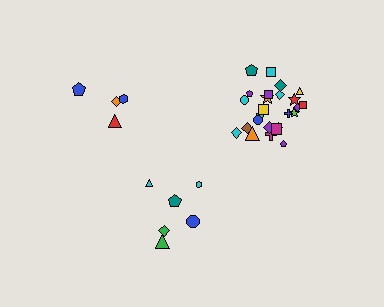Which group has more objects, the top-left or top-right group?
The top-right group.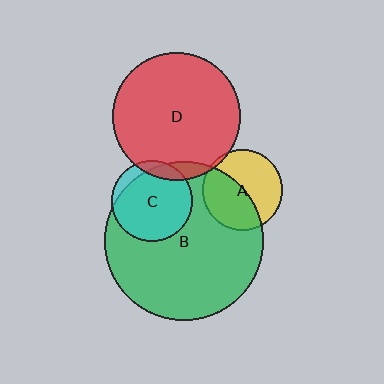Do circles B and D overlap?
Yes.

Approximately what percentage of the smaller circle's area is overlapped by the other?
Approximately 5%.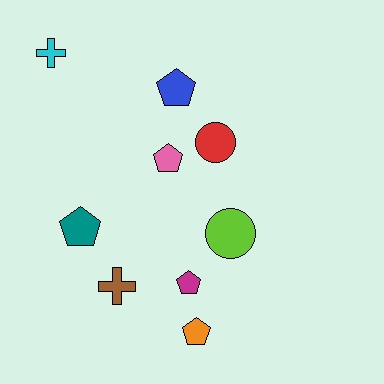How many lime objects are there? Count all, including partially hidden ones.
There is 1 lime object.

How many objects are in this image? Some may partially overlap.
There are 9 objects.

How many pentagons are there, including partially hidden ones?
There are 5 pentagons.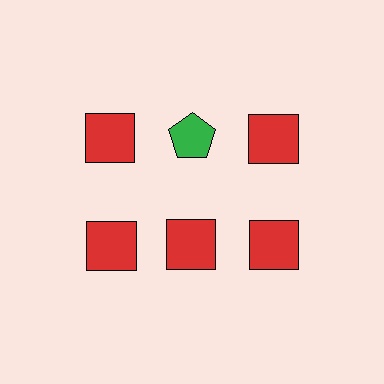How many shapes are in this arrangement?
There are 6 shapes arranged in a grid pattern.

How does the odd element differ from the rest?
It differs in both color (green instead of red) and shape (pentagon instead of square).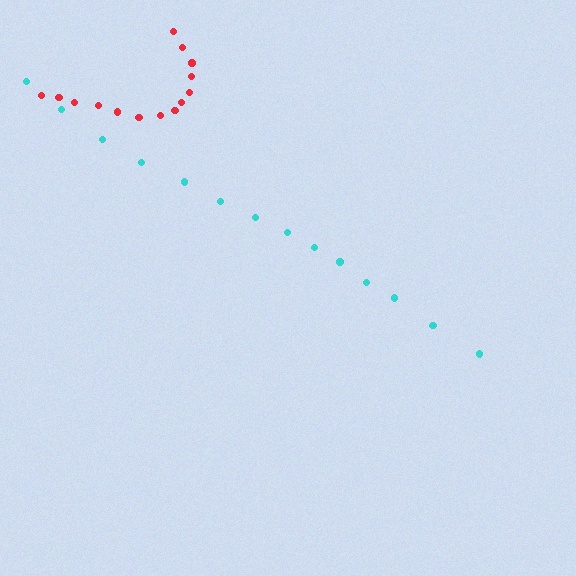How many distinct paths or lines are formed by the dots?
There are 2 distinct paths.